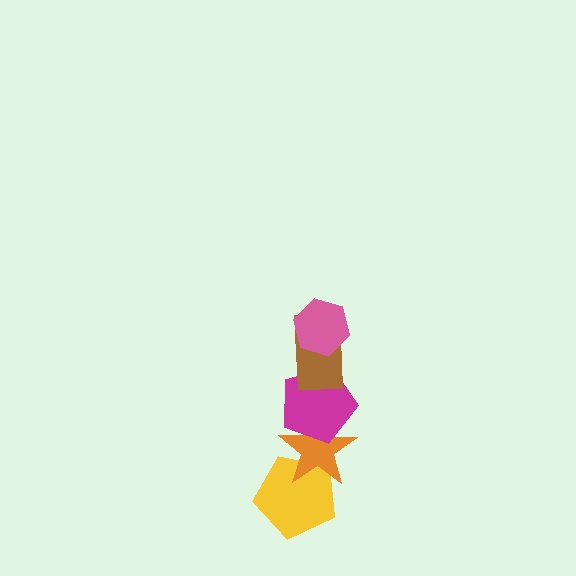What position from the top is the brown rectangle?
The brown rectangle is 2nd from the top.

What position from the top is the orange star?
The orange star is 4th from the top.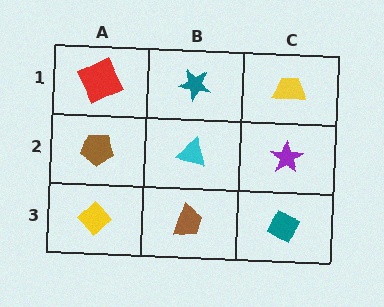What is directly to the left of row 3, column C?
A brown trapezoid.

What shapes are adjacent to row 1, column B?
A cyan triangle (row 2, column B), a red square (row 1, column A), a yellow trapezoid (row 1, column C).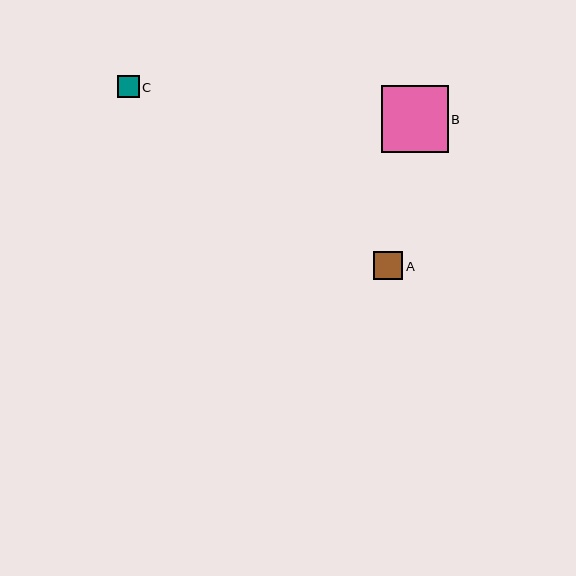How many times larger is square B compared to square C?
Square B is approximately 3.1 times the size of square C.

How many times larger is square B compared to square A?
Square B is approximately 2.3 times the size of square A.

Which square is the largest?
Square B is the largest with a size of approximately 67 pixels.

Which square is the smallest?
Square C is the smallest with a size of approximately 22 pixels.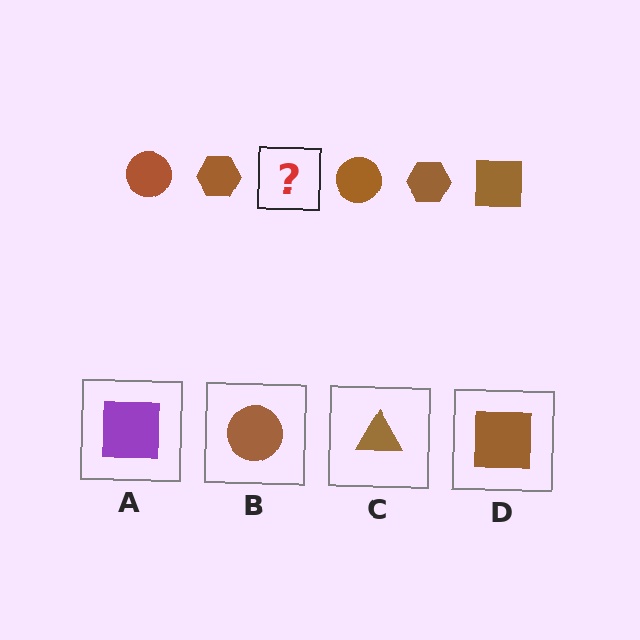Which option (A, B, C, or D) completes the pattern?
D.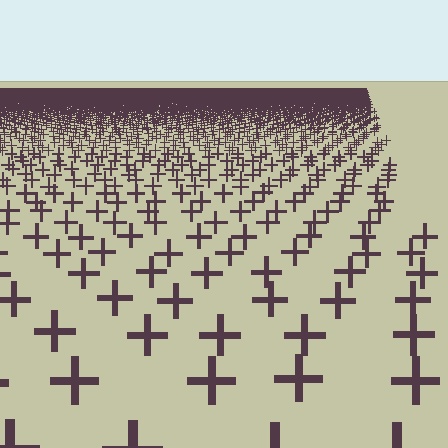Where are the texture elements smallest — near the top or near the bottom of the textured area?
Near the top.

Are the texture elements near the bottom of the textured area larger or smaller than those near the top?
Larger. Near the bottom, elements are closer to the viewer and appear at a bigger on-screen size.